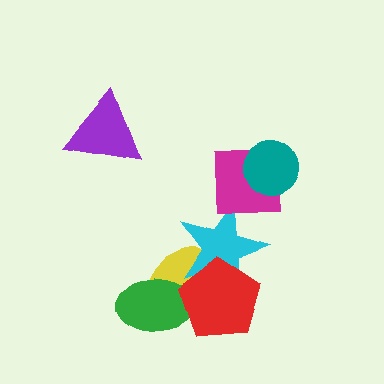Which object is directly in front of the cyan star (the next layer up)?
The magenta square is directly in front of the cyan star.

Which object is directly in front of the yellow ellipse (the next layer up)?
The green ellipse is directly in front of the yellow ellipse.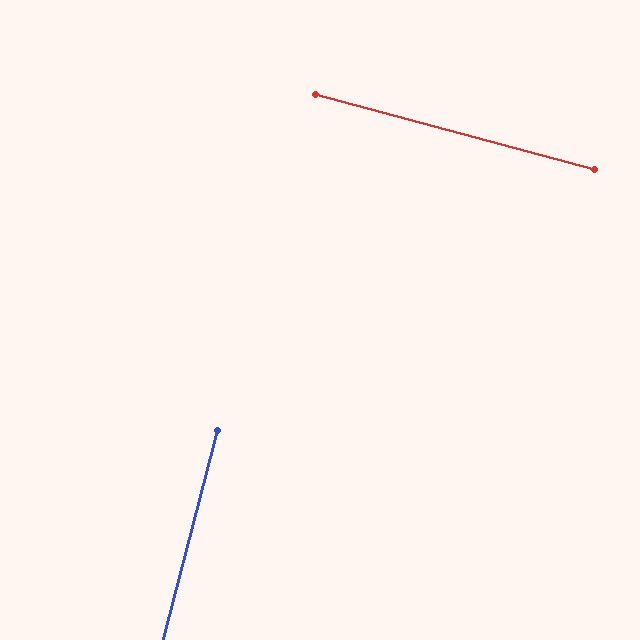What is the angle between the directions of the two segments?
Approximately 90 degrees.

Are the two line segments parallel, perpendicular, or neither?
Perpendicular — they meet at approximately 90°.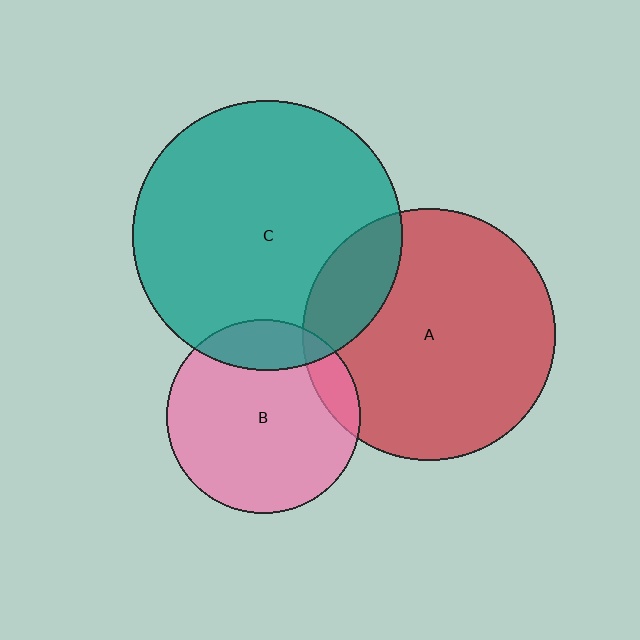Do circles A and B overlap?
Yes.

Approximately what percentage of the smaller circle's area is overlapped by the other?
Approximately 10%.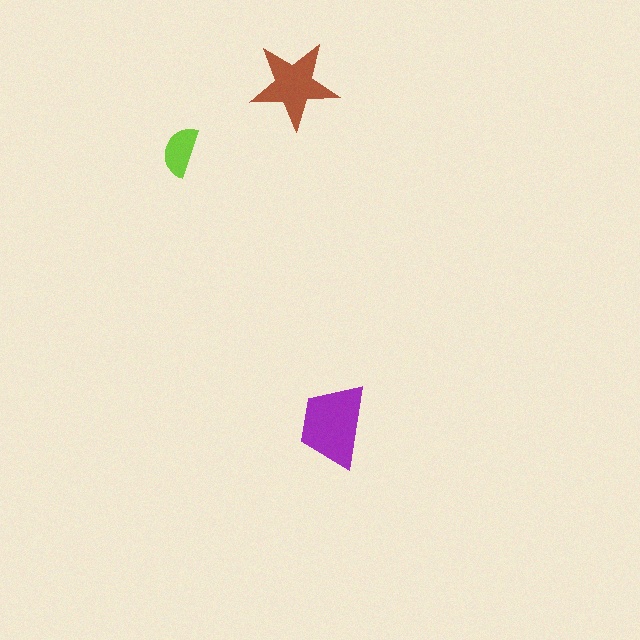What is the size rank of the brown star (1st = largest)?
2nd.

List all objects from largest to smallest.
The purple trapezoid, the brown star, the lime semicircle.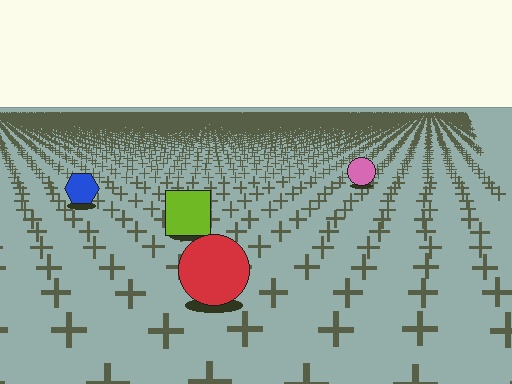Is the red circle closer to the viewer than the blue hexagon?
Yes. The red circle is closer — you can tell from the texture gradient: the ground texture is coarser near it.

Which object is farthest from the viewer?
The pink circle is farthest from the viewer. It appears smaller and the ground texture around it is denser.